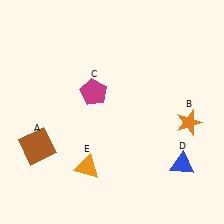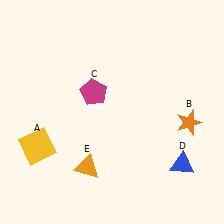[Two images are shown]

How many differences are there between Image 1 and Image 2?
There is 1 difference between the two images.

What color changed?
The square (A) changed from brown in Image 1 to yellow in Image 2.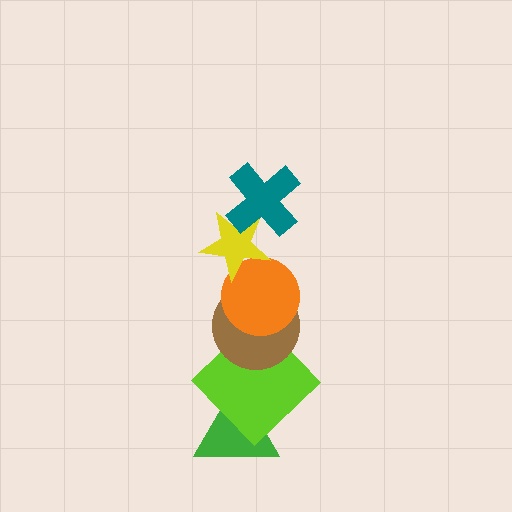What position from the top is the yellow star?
The yellow star is 2nd from the top.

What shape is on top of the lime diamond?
The brown circle is on top of the lime diamond.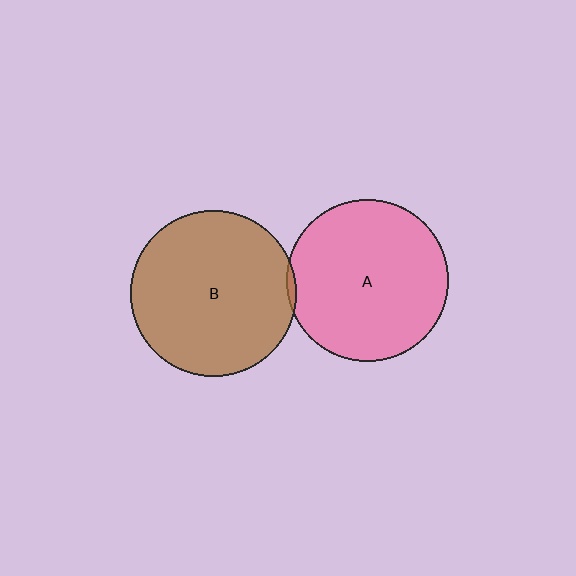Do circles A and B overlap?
Yes.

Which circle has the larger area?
Circle B (brown).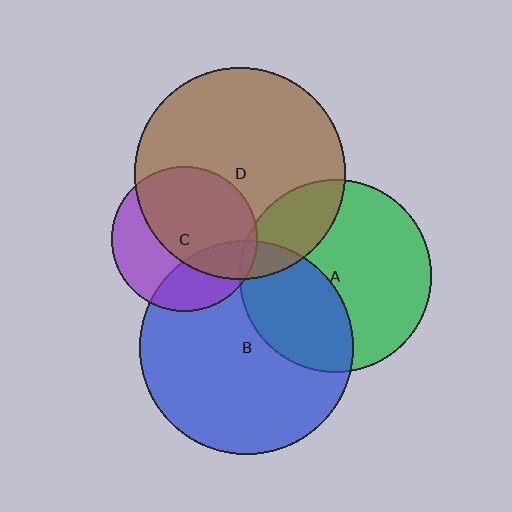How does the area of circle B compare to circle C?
Approximately 2.1 times.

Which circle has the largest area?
Circle B (blue).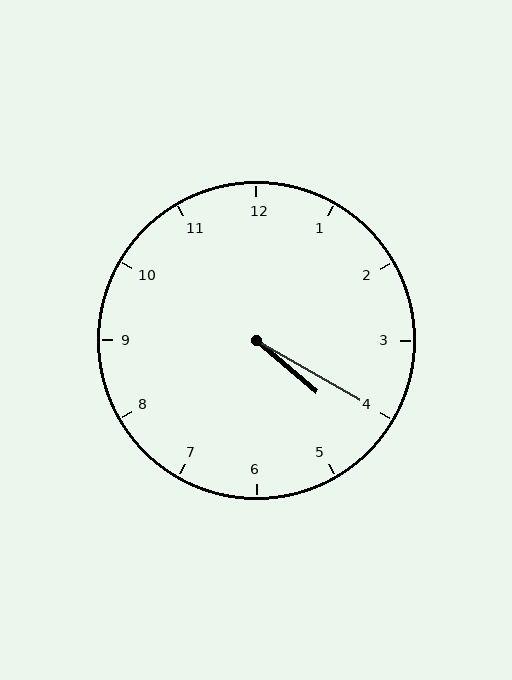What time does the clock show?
4:20.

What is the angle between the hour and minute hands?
Approximately 10 degrees.